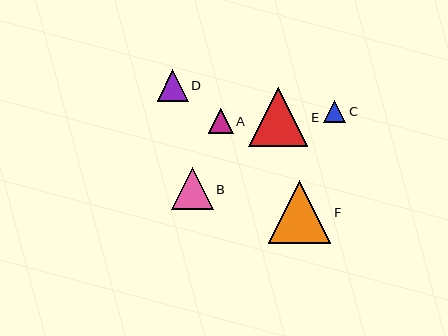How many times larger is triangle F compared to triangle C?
Triangle F is approximately 2.9 times the size of triangle C.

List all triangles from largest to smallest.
From largest to smallest: F, E, B, D, A, C.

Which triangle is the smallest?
Triangle C is the smallest with a size of approximately 22 pixels.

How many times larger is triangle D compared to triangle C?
Triangle D is approximately 1.4 times the size of triangle C.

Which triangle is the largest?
Triangle F is the largest with a size of approximately 63 pixels.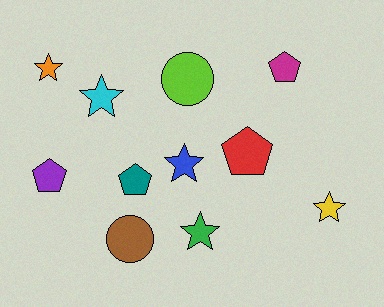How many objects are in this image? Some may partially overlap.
There are 11 objects.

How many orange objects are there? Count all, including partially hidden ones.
There is 1 orange object.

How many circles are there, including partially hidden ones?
There are 2 circles.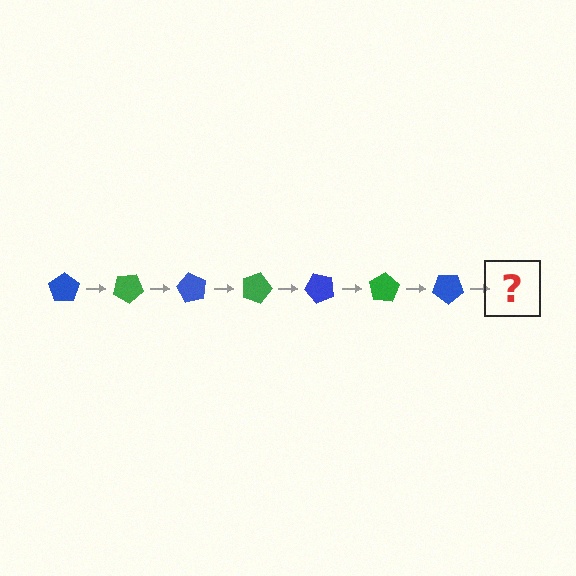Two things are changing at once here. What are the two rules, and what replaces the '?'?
The two rules are that it rotates 30 degrees each step and the color cycles through blue and green. The '?' should be a green pentagon, rotated 210 degrees from the start.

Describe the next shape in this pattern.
It should be a green pentagon, rotated 210 degrees from the start.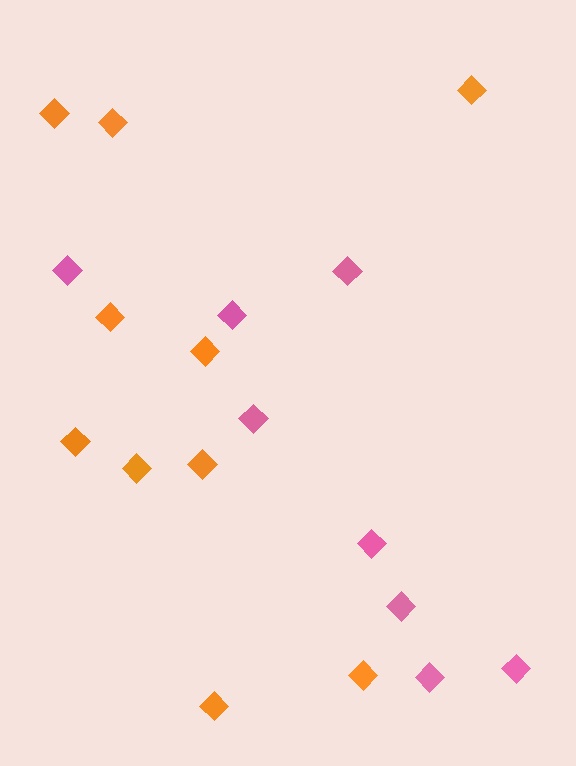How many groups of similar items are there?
There are 2 groups: one group of orange diamonds (10) and one group of pink diamonds (8).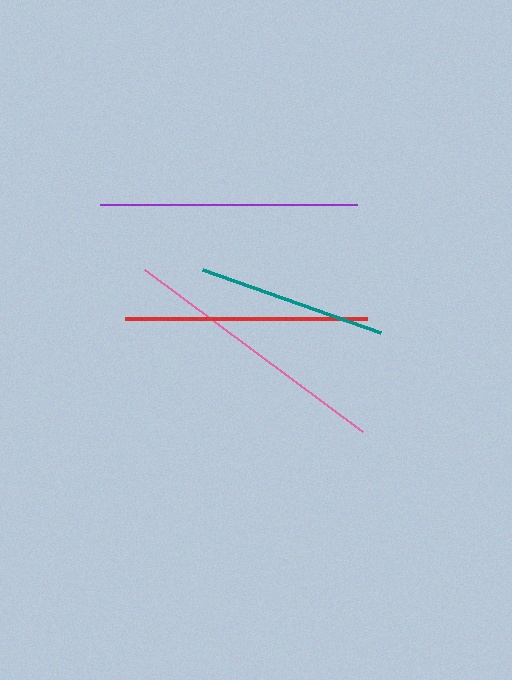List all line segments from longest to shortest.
From longest to shortest: pink, purple, red, teal.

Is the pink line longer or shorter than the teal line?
The pink line is longer than the teal line.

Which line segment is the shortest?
The teal line is the shortest at approximately 189 pixels.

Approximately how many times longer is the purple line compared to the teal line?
The purple line is approximately 1.4 times the length of the teal line.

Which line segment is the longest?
The pink line is the longest at approximately 271 pixels.